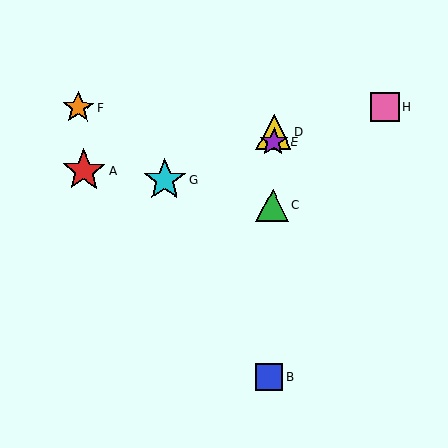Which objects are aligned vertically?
Objects B, C, D, E are aligned vertically.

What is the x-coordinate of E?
Object E is at x≈274.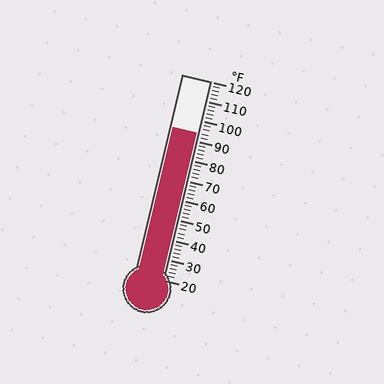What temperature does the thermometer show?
The thermometer shows approximately 94°F.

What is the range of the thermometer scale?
The thermometer scale ranges from 20°F to 120°F.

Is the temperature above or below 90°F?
The temperature is above 90°F.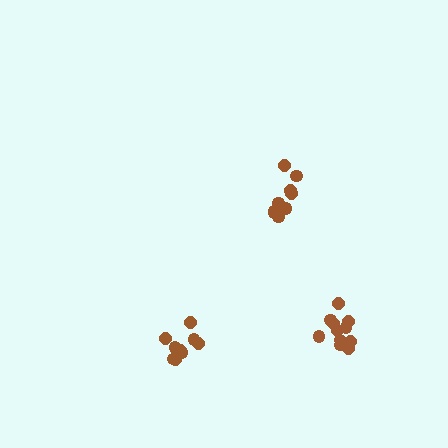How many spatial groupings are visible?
There are 3 spatial groupings.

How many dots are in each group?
Group 1: 9 dots, Group 2: 11 dots, Group 3: 12 dots (32 total).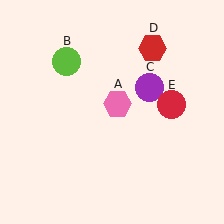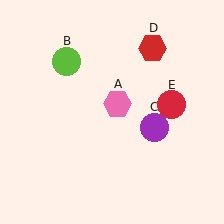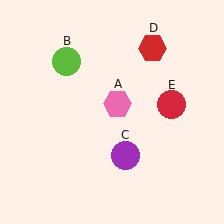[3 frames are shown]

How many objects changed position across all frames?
1 object changed position: purple circle (object C).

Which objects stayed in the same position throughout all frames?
Pink hexagon (object A) and lime circle (object B) and red hexagon (object D) and red circle (object E) remained stationary.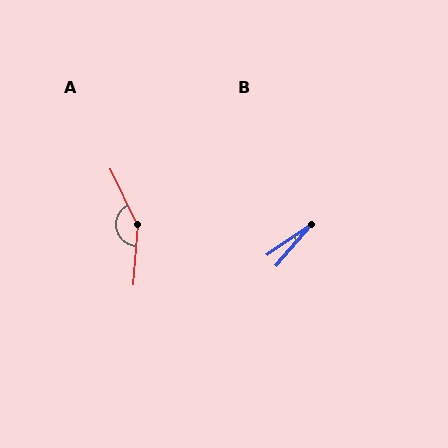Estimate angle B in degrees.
Approximately 15 degrees.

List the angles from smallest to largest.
B (15°), A (150°).